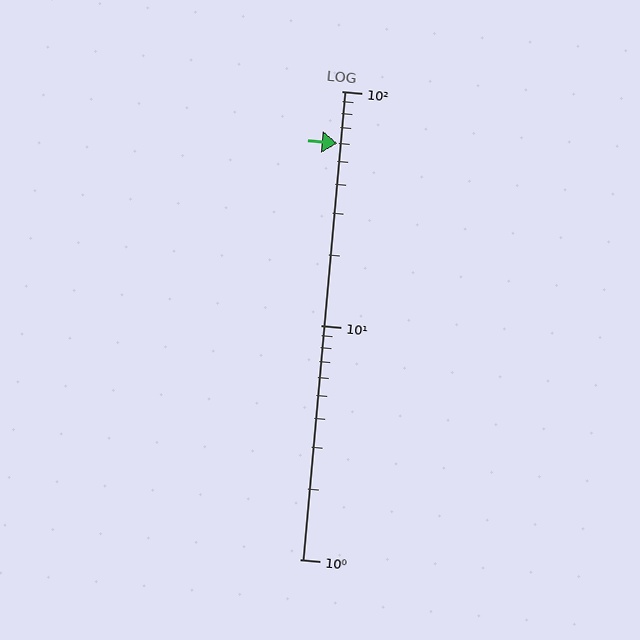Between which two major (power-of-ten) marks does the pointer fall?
The pointer is between 10 and 100.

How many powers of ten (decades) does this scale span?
The scale spans 2 decades, from 1 to 100.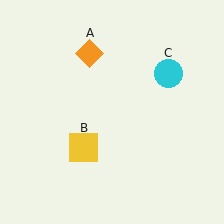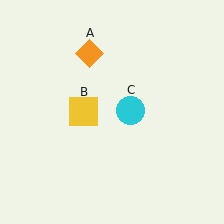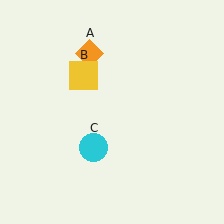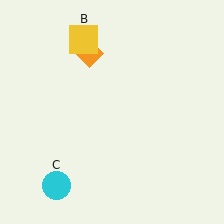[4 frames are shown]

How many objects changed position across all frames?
2 objects changed position: yellow square (object B), cyan circle (object C).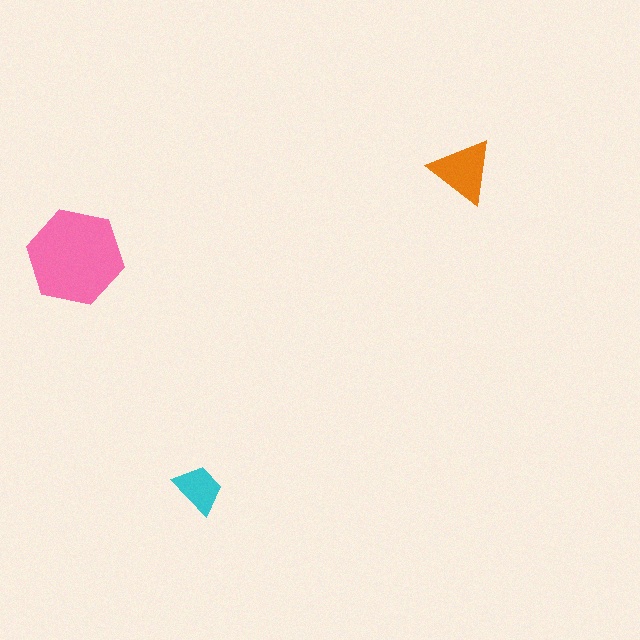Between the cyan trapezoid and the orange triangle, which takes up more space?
The orange triangle.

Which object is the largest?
The pink hexagon.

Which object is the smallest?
The cyan trapezoid.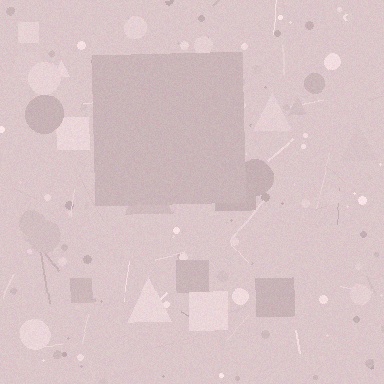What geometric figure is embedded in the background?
A square is embedded in the background.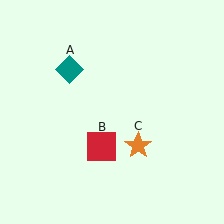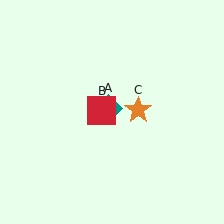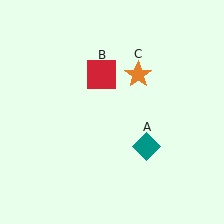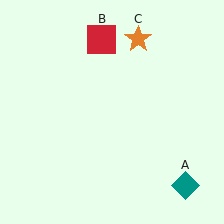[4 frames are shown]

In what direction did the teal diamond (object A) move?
The teal diamond (object A) moved down and to the right.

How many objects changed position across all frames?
3 objects changed position: teal diamond (object A), red square (object B), orange star (object C).